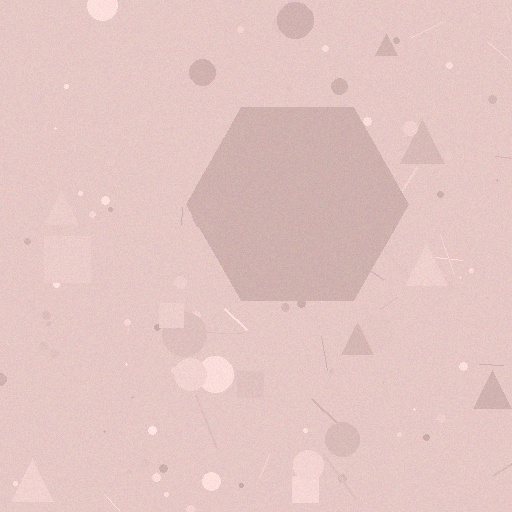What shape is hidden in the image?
A hexagon is hidden in the image.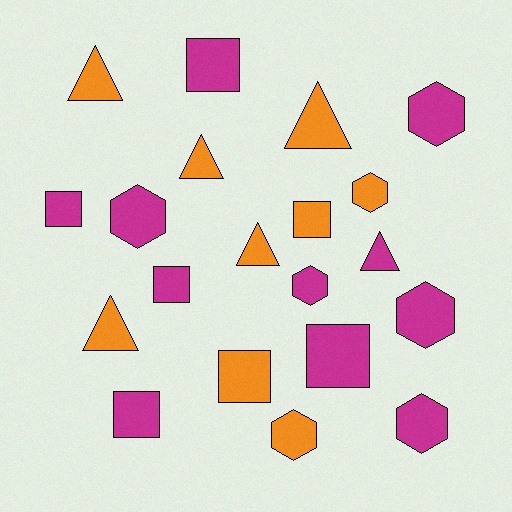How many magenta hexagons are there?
There are 5 magenta hexagons.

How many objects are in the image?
There are 20 objects.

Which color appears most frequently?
Magenta, with 11 objects.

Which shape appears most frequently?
Hexagon, with 7 objects.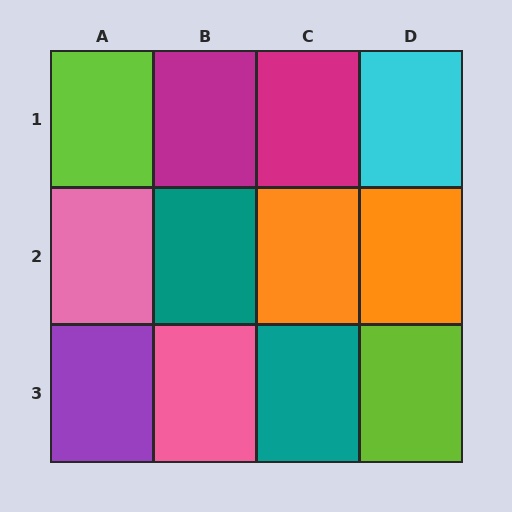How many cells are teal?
2 cells are teal.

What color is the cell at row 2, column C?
Orange.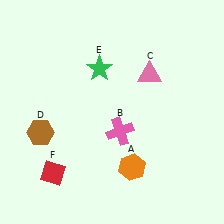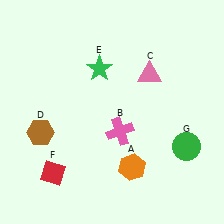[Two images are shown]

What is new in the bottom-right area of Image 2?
A green circle (G) was added in the bottom-right area of Image 2.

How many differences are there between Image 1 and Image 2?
There is 1 difference between the two images.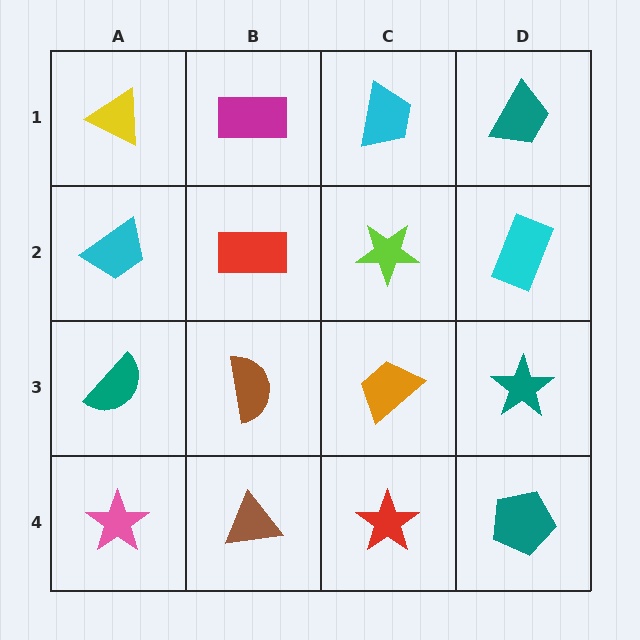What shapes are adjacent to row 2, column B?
A magenta rectangle (row 1, column B), a brown semicircle (row 3, column B), a cyan trapezoid (row 2, column A), a lime star (row 2, column C).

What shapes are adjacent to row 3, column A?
A cyan trapezoid (row 2, column A), a pink star (row 4, column A), a brown semicircle (row 3, column B).